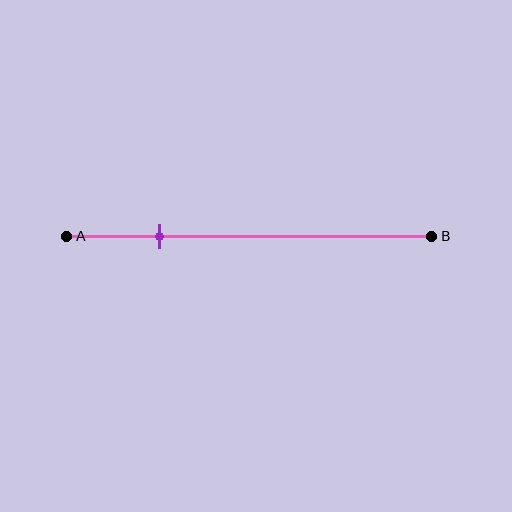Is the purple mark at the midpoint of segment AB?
No, the mark is at about 25% from A, not at the 50% midpoint.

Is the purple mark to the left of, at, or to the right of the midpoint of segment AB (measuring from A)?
The purple mark is to the left of the midpoint of segment AB.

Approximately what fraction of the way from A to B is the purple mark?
The purple mark is approximately 25% of the way from A to B.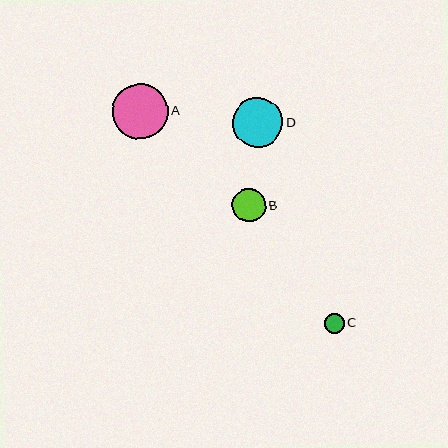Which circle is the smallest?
Circle C is the smallest with a size of approximately 20 pixels.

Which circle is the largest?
Circle A is the largest with a size of approximately 55 pixels.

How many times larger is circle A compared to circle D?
Circle A is approximately 1.1 times the size of circle D.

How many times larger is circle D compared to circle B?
Circle D is approximately 1.5 times the size of circle B.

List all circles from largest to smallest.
From largest to smallest: A, D, B, C.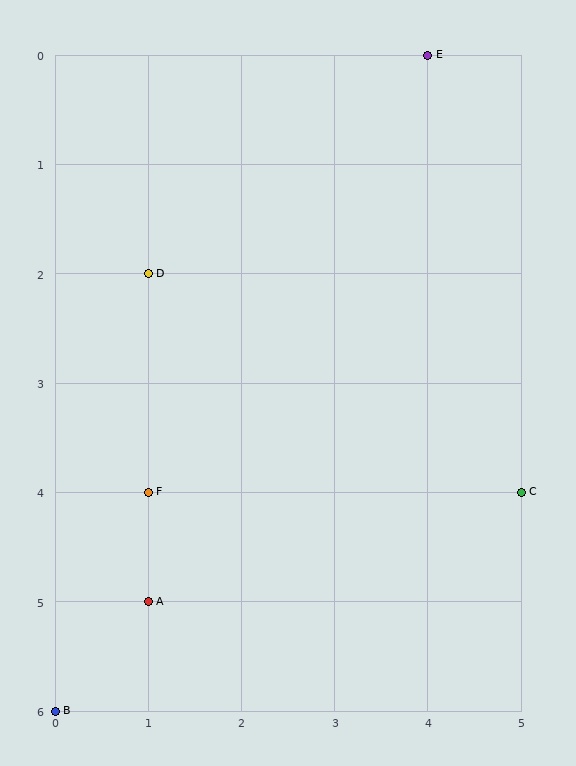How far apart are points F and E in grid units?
Points F and E are 3 columns and 4 rows apart (about 5.0 grid units diagonally).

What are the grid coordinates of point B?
Point B is at grid coordinates (0, 6).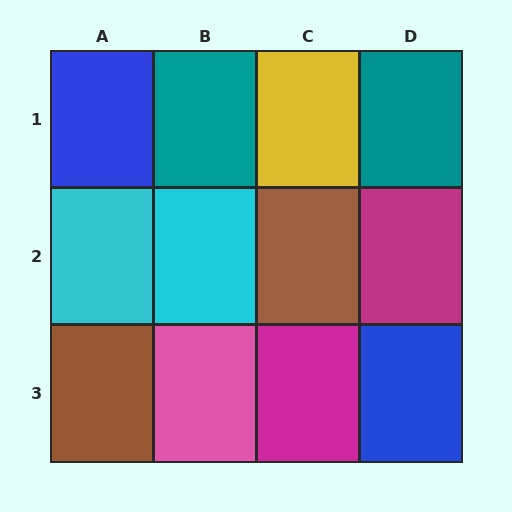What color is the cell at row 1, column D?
Teal.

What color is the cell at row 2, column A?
Cyan.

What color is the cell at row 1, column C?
Yellow.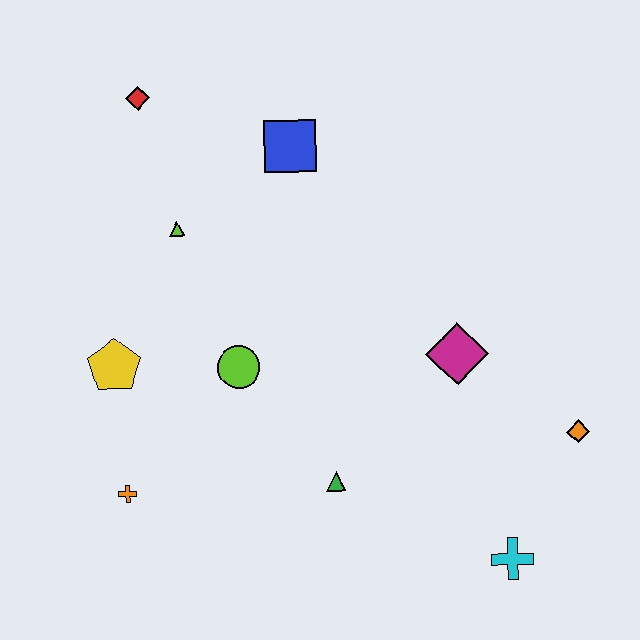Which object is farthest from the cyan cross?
The red diamond is farthest from the cyan cross.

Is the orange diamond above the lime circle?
No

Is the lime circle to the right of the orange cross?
Yes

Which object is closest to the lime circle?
The yellow pentagon is closest to the lime circle.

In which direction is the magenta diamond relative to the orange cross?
The magenta diamond is to the right of the orange cross.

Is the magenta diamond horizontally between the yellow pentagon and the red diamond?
No